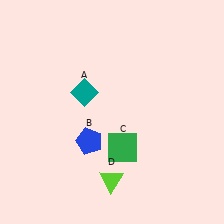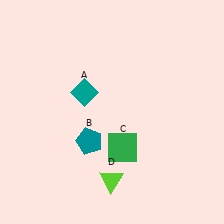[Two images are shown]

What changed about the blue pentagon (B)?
In Image 1, B is blue. In Image 2, it changed to teal.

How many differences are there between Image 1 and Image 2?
There is 1 difference between the two images.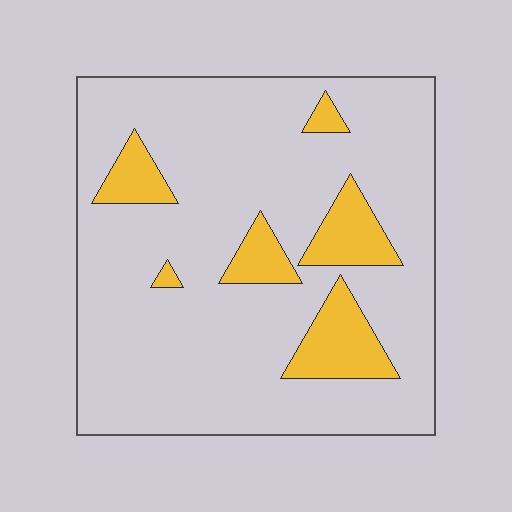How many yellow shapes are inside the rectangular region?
6.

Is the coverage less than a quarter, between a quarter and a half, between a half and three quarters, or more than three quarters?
Less than a quarter.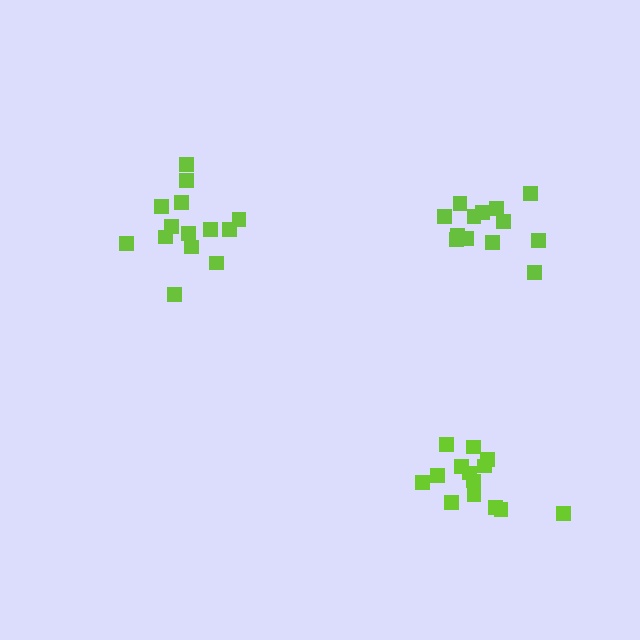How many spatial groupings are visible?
There are 3 spatial groupings.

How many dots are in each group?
Group 1: 13 dots, Group 2: 14 dots, Group 3: 14 dots (41 total).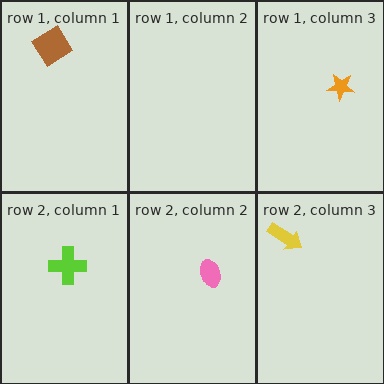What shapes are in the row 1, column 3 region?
The orange star.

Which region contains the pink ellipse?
The row 2, column 2 region.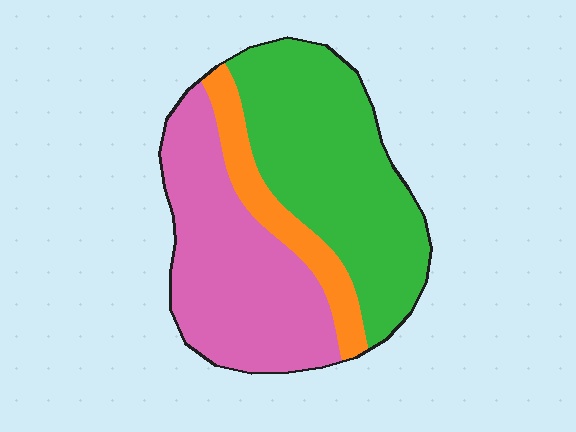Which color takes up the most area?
Green, at roughly 45%.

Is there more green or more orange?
Green.